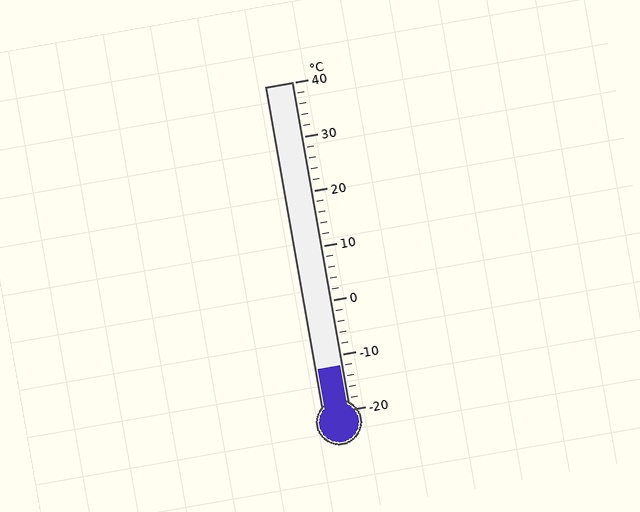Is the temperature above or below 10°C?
The temperature is below 10°C.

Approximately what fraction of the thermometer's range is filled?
The thermometer is filled to approximately 15% of its range.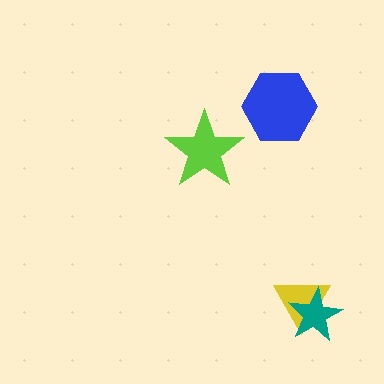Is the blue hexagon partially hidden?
No, no other shape covers it.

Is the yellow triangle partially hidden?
Yes, it is partially covered by another shape.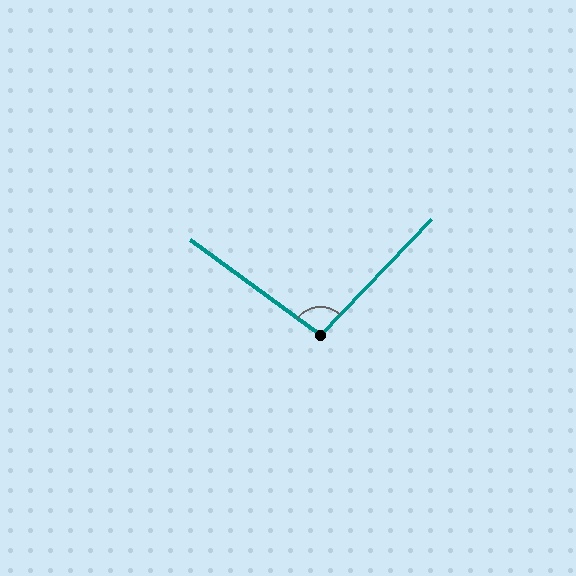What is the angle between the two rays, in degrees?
Approximately 98 degrees.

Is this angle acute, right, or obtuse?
It is obtuse.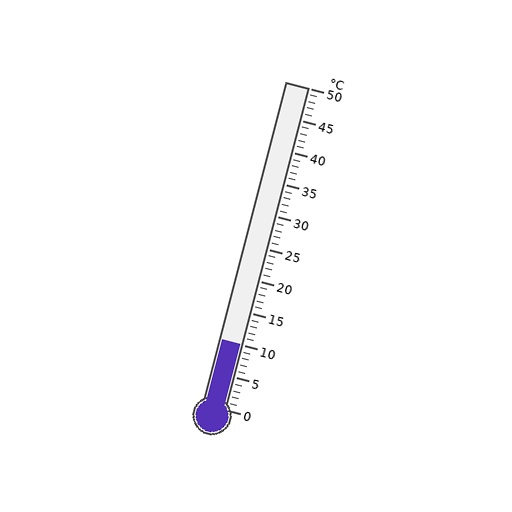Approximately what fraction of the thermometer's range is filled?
The thermometer is filled to approximately 20% of its range.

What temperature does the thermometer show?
The thermometer shows approximately 10°C.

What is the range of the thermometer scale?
The thermometer scale ranges from 0°C to 50°C.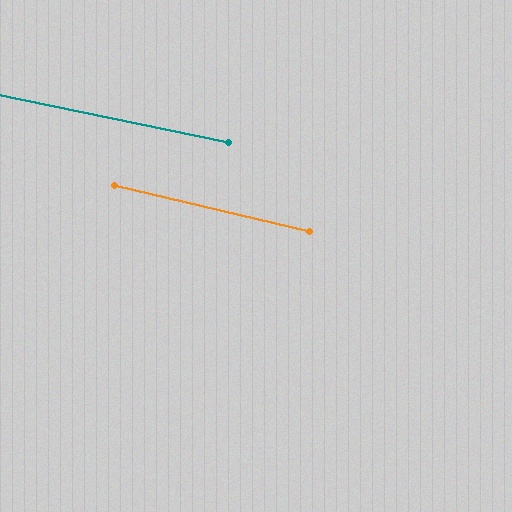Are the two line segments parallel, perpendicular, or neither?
Parallel — their directions differ by only 1.5°.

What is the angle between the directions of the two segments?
Approximately 2 degrees.